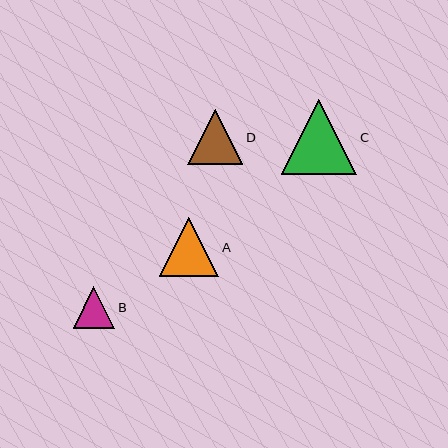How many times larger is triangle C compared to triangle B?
Triangle C is approximately 1.8 times the size of triangle B.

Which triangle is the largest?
Triangle C is the largest with a size of approximately 76 pixels.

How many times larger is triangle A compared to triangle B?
Triangle A is approximately 1.4 times the size of triangle B.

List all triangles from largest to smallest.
From largest to smallest: C, A, D, B.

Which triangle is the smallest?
Triangle B is the smallest with a size of approximately 41 pixels.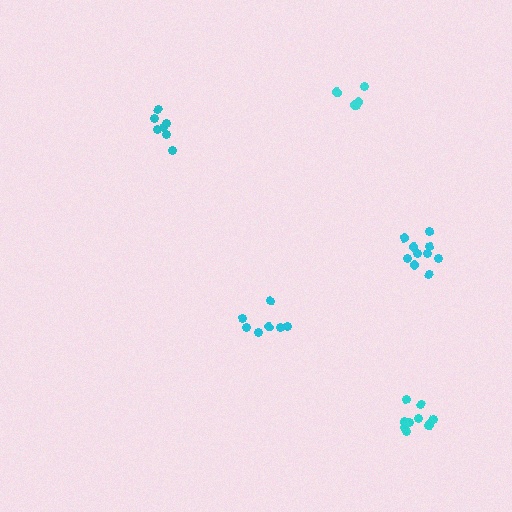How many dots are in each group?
Group 1: 7 dots, Group 2: 10 dots, Group 3: 7 dots, Group 4: 5 dots, Group 5: 11 dots (40 total).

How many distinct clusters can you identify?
There are 5 distinct clusters.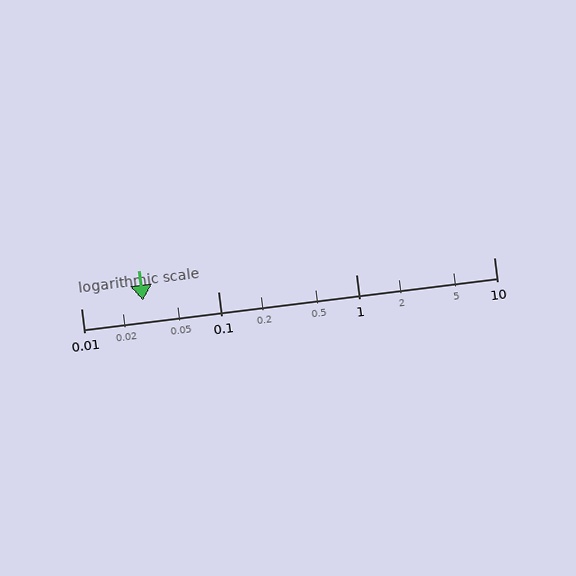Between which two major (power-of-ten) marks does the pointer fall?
The pointer is between 0.01 and 0.1.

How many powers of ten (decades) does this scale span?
The scale spans 3 decades, from 0.01 to 10.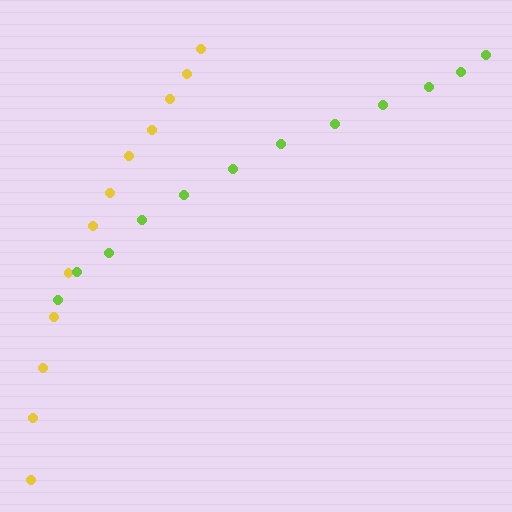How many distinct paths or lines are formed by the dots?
There are 2 distinct paths.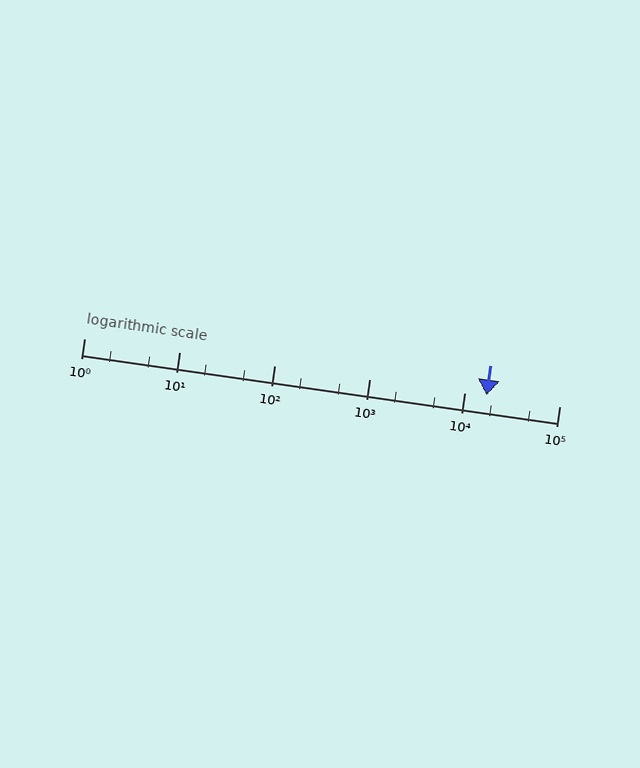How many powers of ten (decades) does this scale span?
The scale spans 5 decades, from 1 to 100000.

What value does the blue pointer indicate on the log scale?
The pointer indicates approximately 17000.